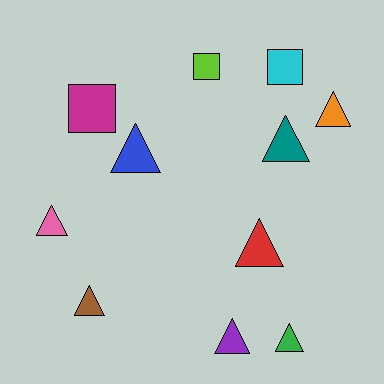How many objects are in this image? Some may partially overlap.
There are 11 objects.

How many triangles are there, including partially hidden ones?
There are 8 triangles.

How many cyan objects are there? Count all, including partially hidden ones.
There is 1 cyan object.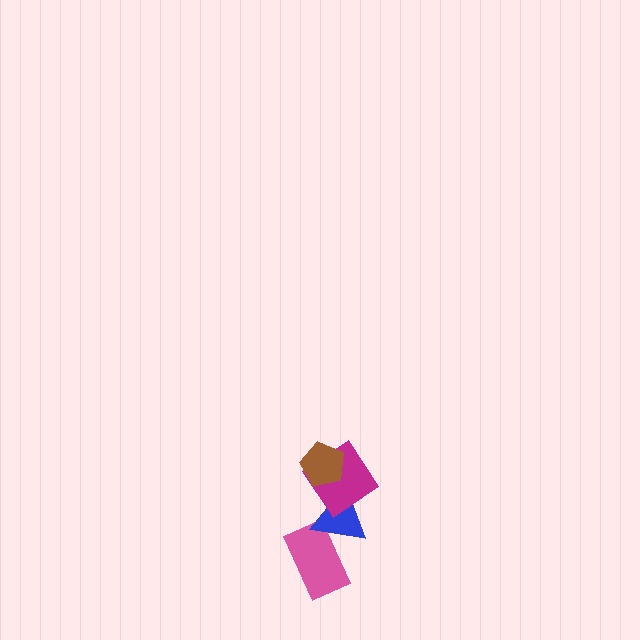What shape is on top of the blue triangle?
The magenta diamond is on top of the blue triangle.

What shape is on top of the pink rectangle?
The blue triangle is on top of the pink rectangle.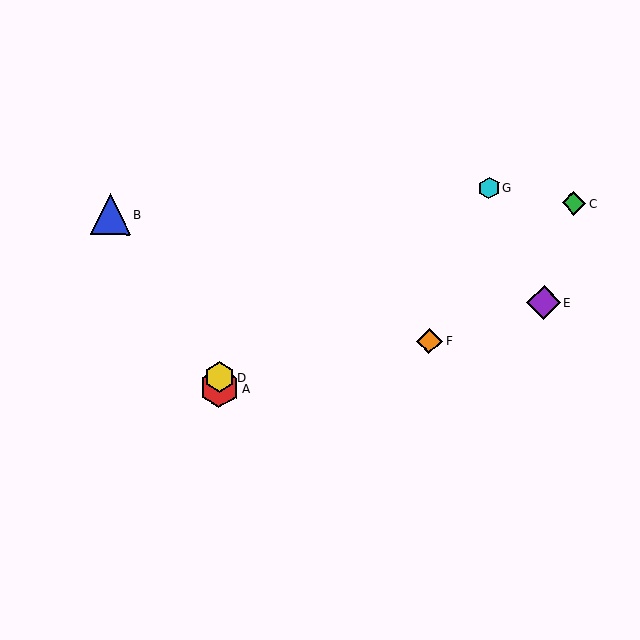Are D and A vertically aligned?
Yes, both are at x≈219.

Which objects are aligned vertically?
Objects A, D are aligned vertically.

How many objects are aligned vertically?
2 objects (A, D) are aligned vertically.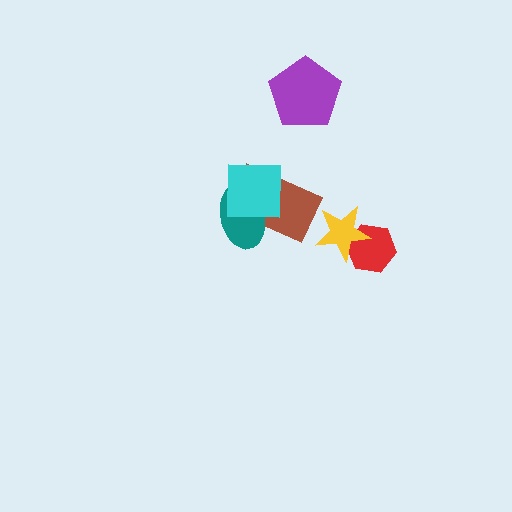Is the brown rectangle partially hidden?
Yes, it is partially covered by another shape.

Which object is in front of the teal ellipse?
The cyan square is in front of the teal ellipse.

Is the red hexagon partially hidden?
Yes, it is partially covered by another shape.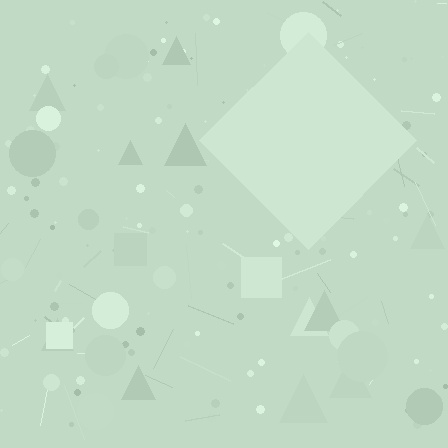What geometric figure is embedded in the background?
A diamond is embedded in the background.